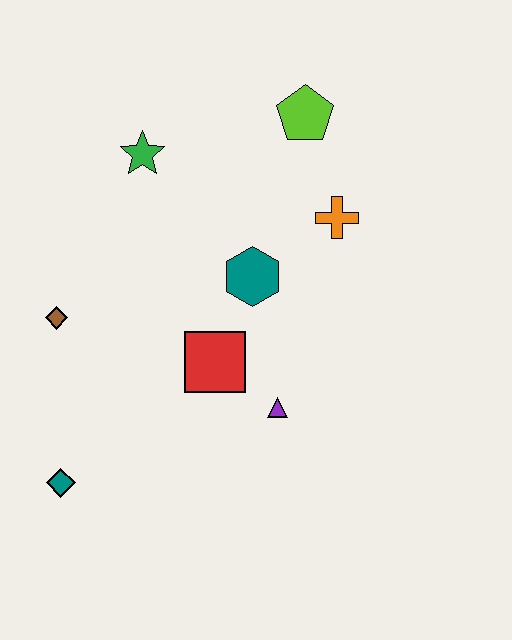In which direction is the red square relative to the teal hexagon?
The red square is below the teal hexagon.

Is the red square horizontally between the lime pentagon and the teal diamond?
Yes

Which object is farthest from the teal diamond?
The lime pentagon is farthest from the teal diamond.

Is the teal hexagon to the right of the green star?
Yes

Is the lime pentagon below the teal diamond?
No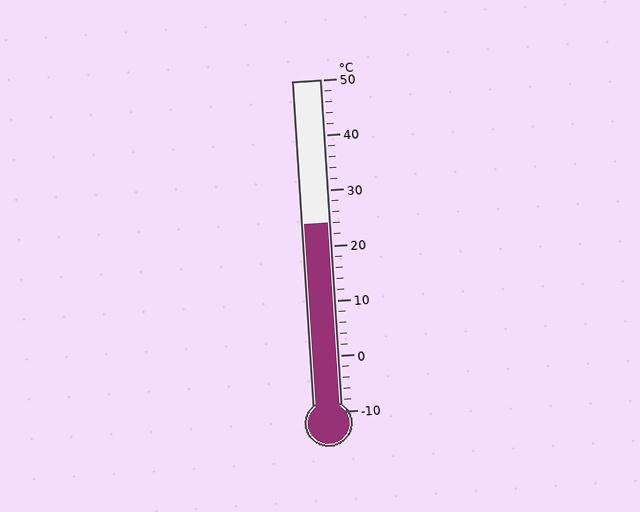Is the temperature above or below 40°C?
The temperature is below 40°C.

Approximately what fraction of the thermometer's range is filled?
The thermometer is filled to approximately 55% of its range.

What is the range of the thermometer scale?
The thermometer scale ranges from -10°C to 50°C.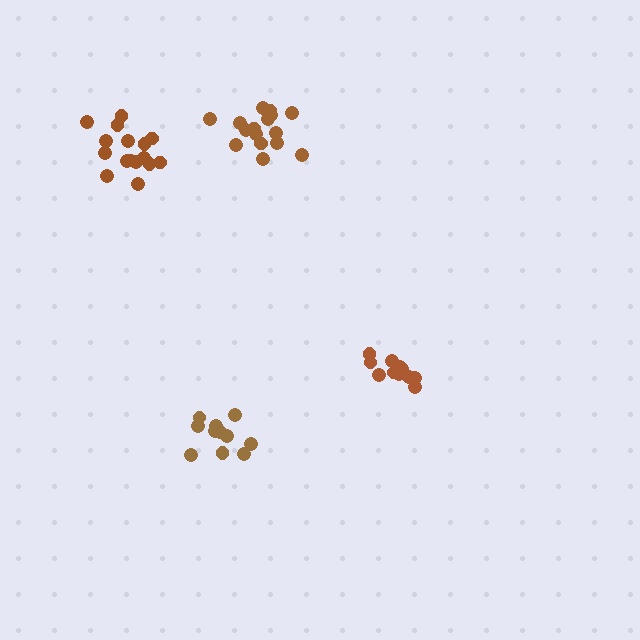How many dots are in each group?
Group 1: 16 dots, Group 2: 16 dots, Group 3: 11 dots, Group 4: 11 dots (54 total).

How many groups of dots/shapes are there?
There are 4 groups.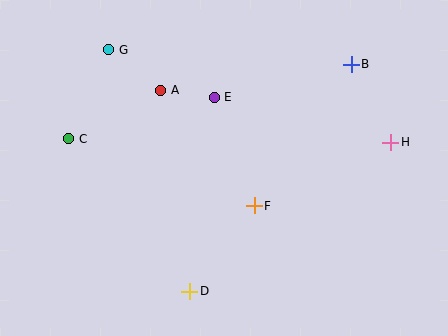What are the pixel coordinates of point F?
Point F is at (254, 206).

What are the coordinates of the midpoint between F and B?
The midpoint between F and B is at (303, 135).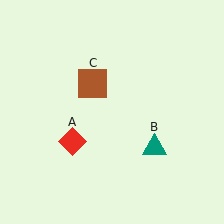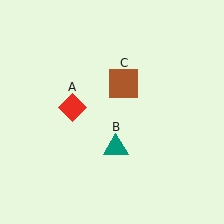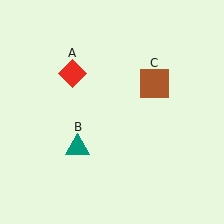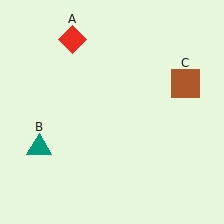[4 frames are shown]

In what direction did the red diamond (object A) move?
The red diamond (object A) moved up.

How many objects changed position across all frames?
3 objects changed position: red diamond (object A), teal triangle (object B), brown square (object C).